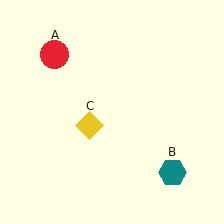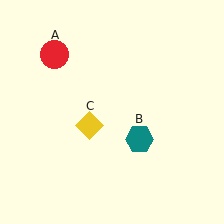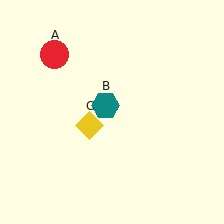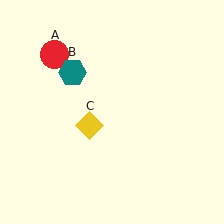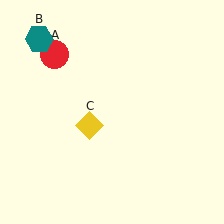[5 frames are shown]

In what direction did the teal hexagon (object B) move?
The teal hexagon (object B) moved up and to the left.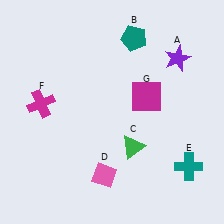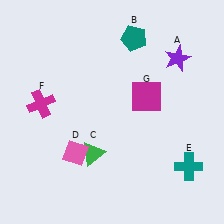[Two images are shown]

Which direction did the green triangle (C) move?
The green triangle (C) moved left.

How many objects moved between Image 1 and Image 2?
2 objects moved between the two images.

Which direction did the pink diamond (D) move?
The pink diamond (D) moved left.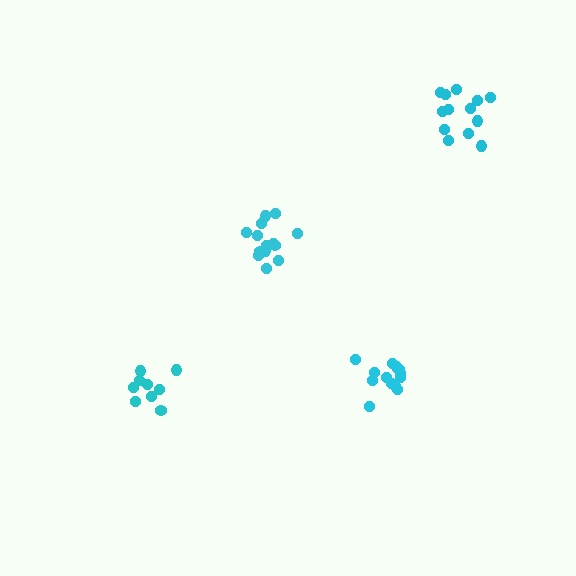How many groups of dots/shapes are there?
There are 4 groups.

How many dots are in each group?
Group 1: 14 dots, Group 2: 9 dots, Group 3: 13 dots, Group 4: 13 dots (49 total).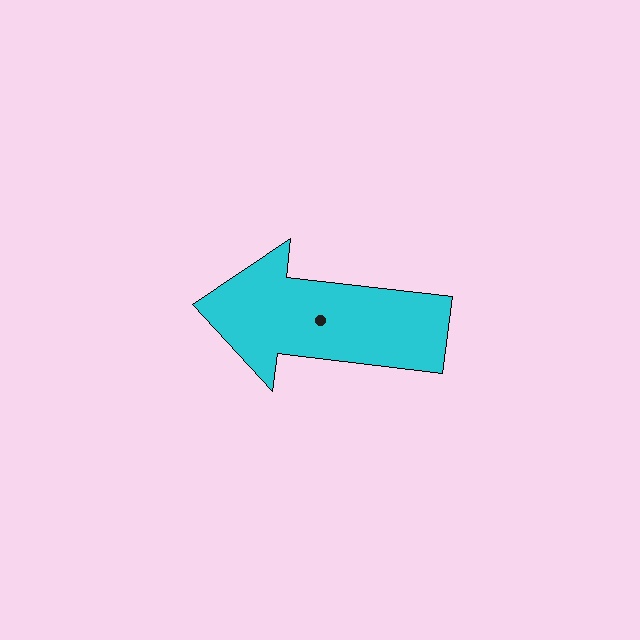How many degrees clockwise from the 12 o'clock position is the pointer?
Approximately 277 degrees.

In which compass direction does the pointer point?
West.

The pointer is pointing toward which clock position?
Roughly 9 o'clock.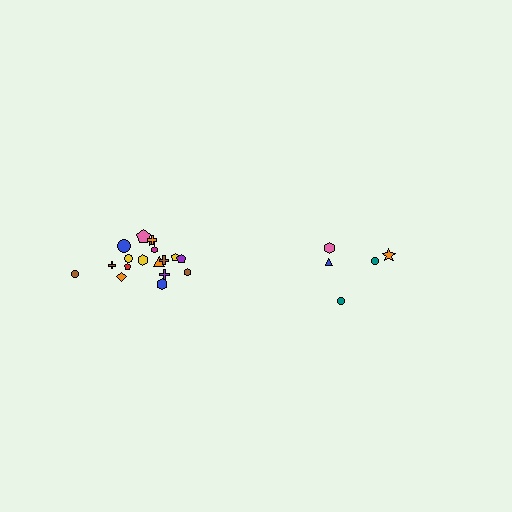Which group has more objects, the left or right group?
The left group.